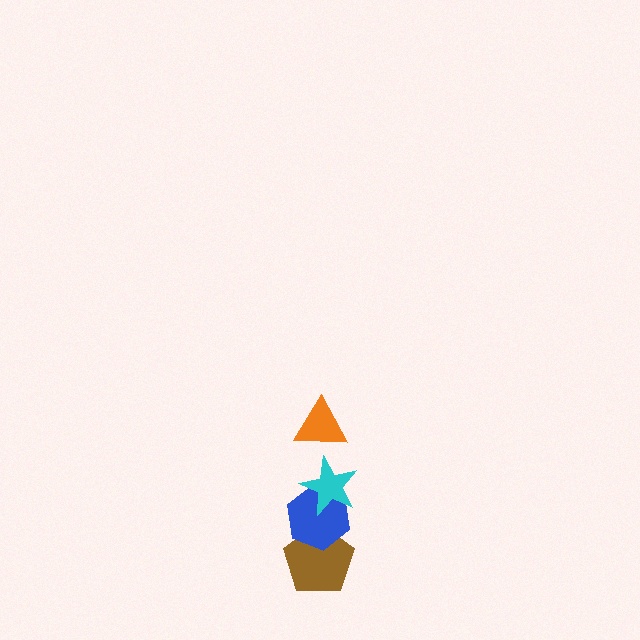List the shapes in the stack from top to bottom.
From top to bottom: the orange triangle, the cyan star, the blue hexagon, the brown pentagon.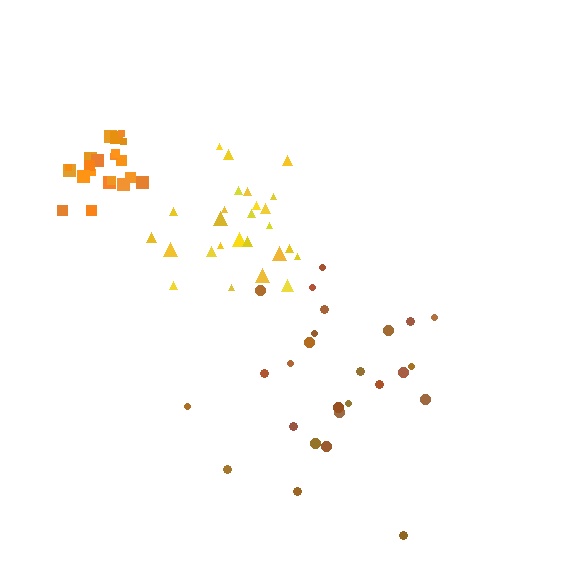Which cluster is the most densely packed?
Orange.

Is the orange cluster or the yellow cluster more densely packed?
Orange.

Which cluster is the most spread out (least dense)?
Brown.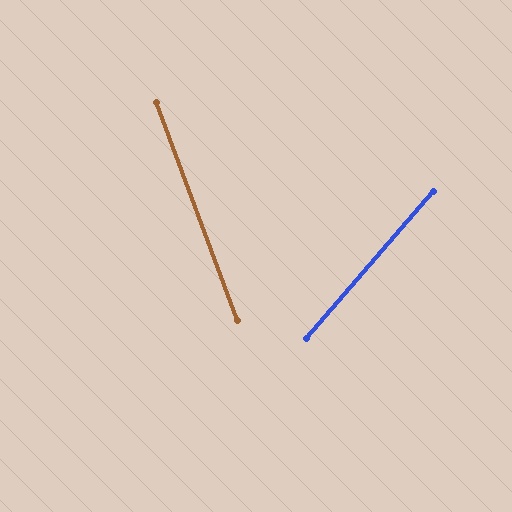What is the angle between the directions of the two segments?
Approximately 61 degrees.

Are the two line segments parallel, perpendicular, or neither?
Neither parallel nor perpendicular — they differ by about 61°.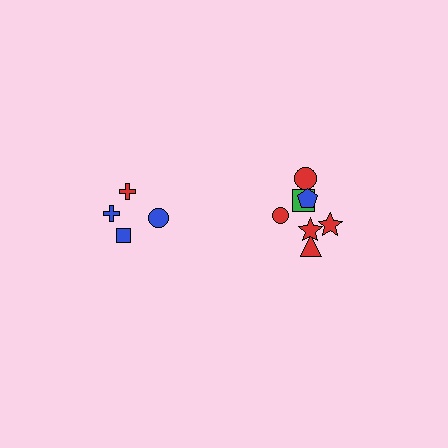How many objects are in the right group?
There are 7 objects.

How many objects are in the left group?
There are 4 objects.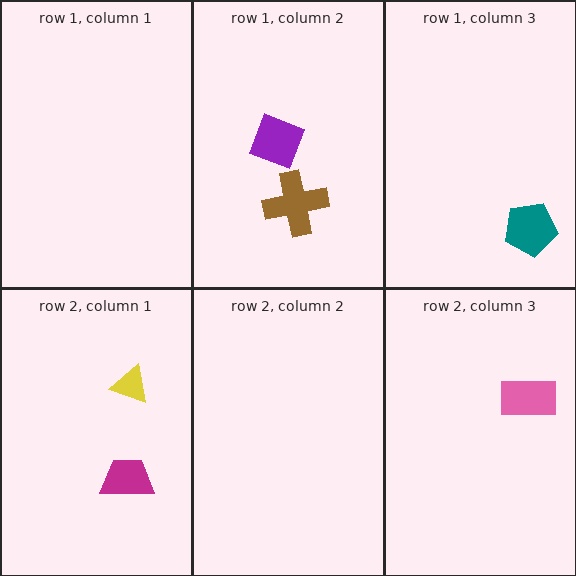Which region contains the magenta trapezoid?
The row 2, column 1 region.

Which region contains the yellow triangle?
The row 2, column 1 region.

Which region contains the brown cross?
The row 1, column 2 region.